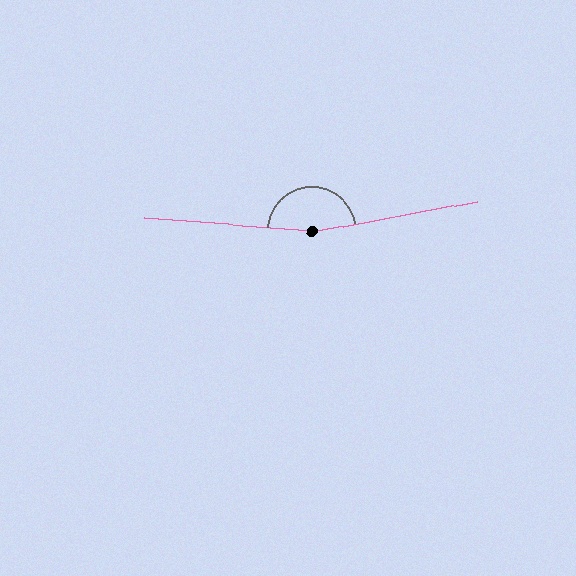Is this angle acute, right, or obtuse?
It is obtuse.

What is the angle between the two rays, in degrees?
Approximately 165 degrees.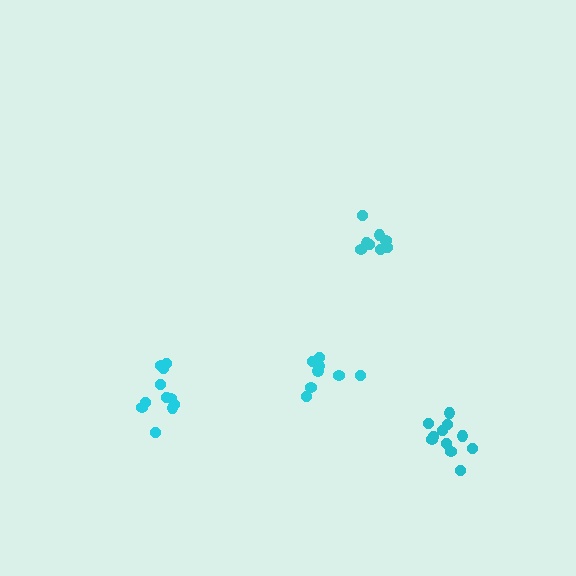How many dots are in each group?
Group 1: 8 dots, Group 2: 8 dots, Group 3: 11 dots, Group 4: 11 dots (38 total).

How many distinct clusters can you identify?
There are 4 distinct clusters.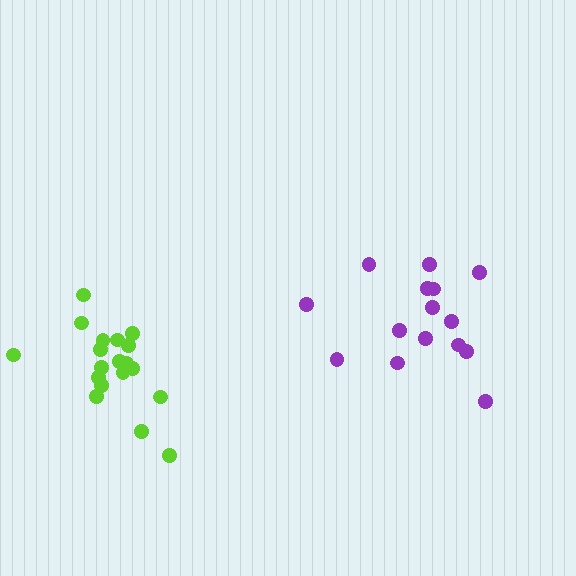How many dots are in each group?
Group 1: 15 dots, Group 2: 19 dots (34 total).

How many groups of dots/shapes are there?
There are 2 groups.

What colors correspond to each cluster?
The clusters are colored: purple, lime.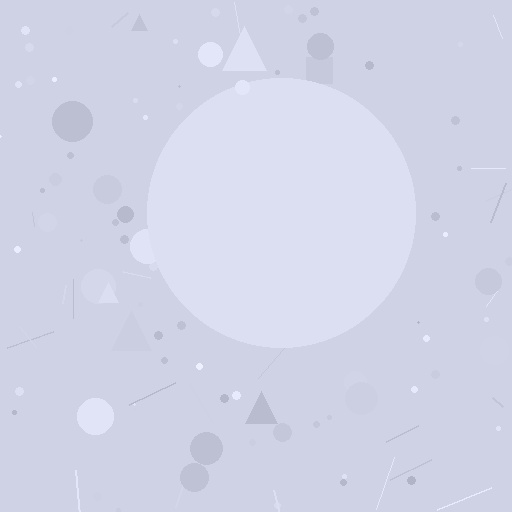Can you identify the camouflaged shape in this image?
The camouflaged shape is a circle.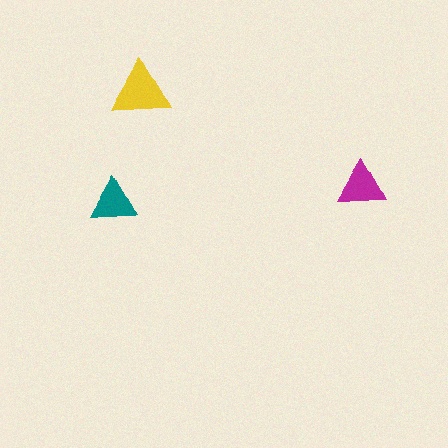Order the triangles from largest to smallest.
the yellow one, the magenta one, the teal one.